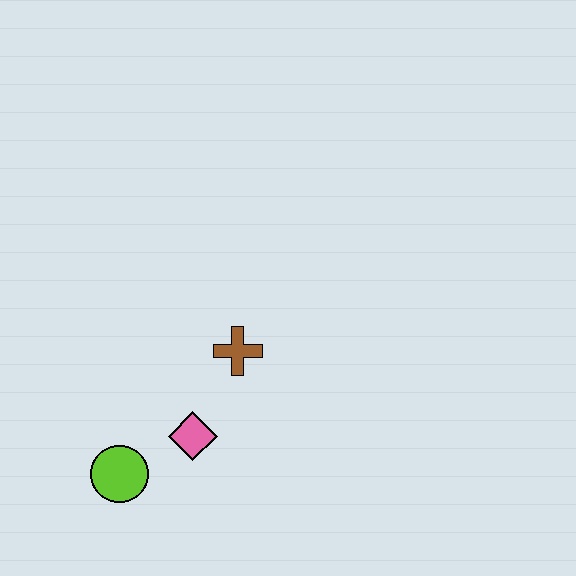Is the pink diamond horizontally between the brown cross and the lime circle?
Yes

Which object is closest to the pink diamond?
The lime circle is closest to the pink diamond.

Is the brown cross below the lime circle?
No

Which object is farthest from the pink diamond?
The brown cross is farthest from the pink diamond.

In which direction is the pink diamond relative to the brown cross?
The pink diamond is below the brown cross.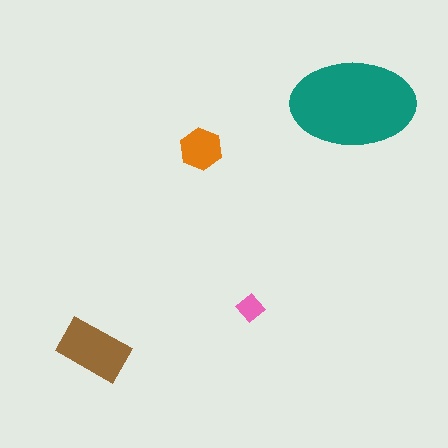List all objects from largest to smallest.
The teal ellipse, the brown rectangle, the orange hexagon, the pink diamond.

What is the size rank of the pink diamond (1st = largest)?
4th.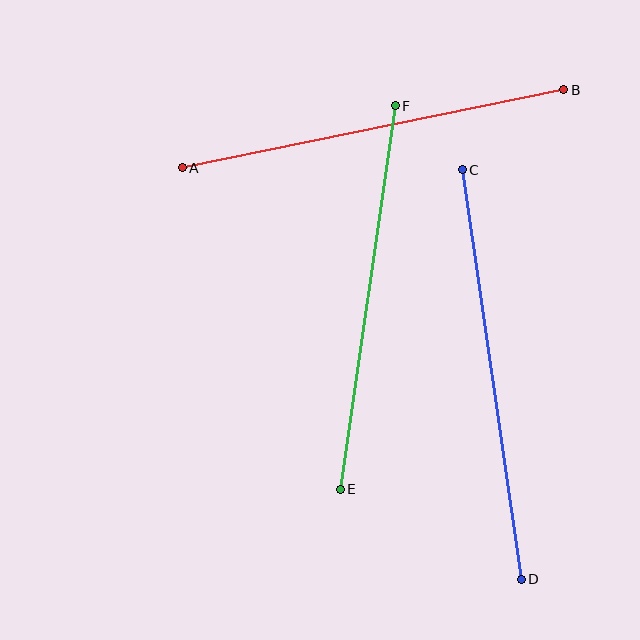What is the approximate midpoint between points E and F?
The midpoint is at approximately (368, 297) pixels.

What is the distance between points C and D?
The distance is approximately 414 pixels.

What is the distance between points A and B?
The distance is approximately 389 pixels.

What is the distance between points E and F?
The distance is approximately 387 pixels.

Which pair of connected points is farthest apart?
Points C and D are farthest apart.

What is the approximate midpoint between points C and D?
The midpoint is at approximately (492, 374) pixels.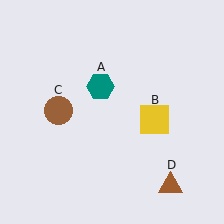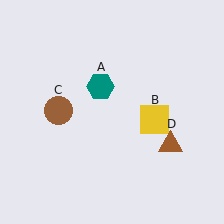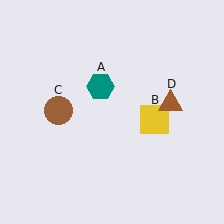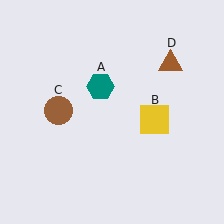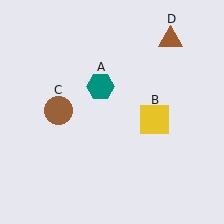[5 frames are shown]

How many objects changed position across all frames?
1 object changed position: brown triangle (object D).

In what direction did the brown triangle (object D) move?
The brown triangle (object D) moved up.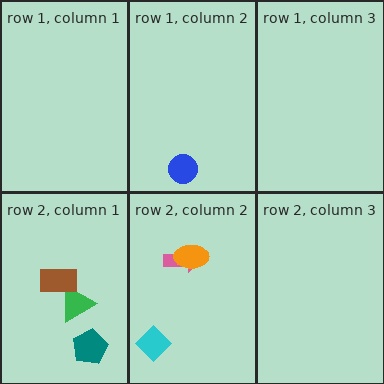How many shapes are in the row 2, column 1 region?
3.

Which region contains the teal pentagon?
The row 2, column 1 region.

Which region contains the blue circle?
The row 1, column 2 region.